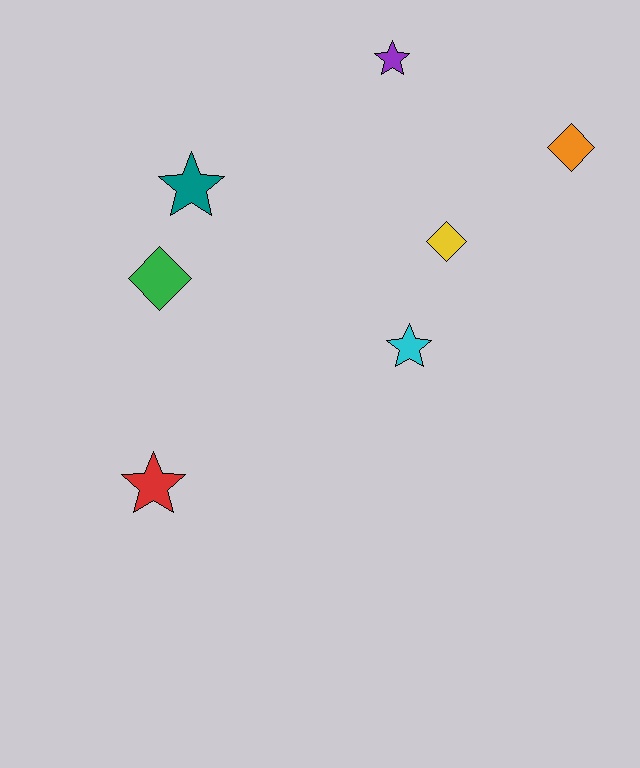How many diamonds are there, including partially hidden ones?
There are 3 diamonds.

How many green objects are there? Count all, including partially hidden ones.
There is 1 green object.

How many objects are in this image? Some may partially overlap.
There are 7 objects.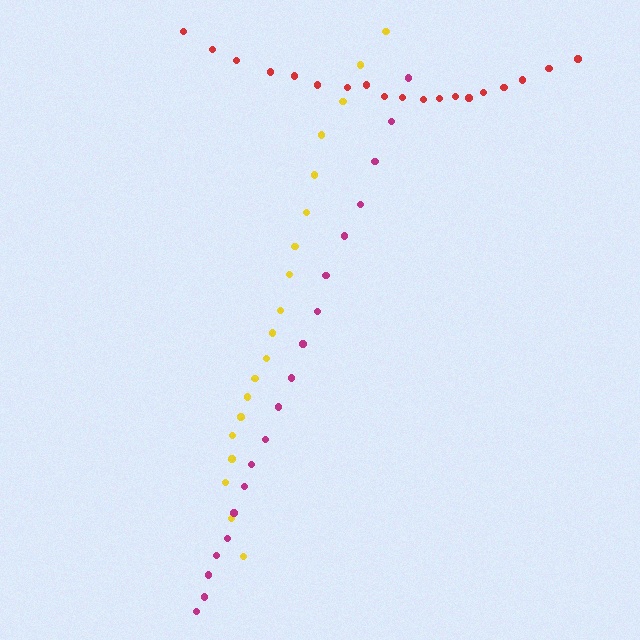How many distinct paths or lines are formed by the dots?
There are 3 distinct paths.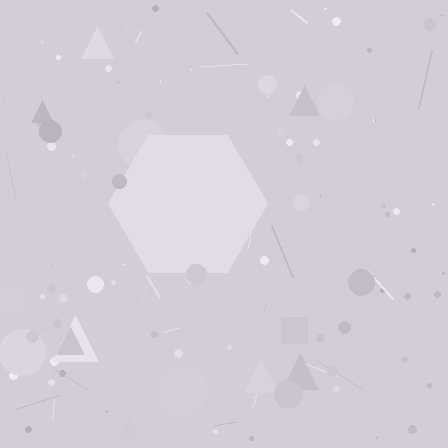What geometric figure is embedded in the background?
A hexagon is embedded in the background.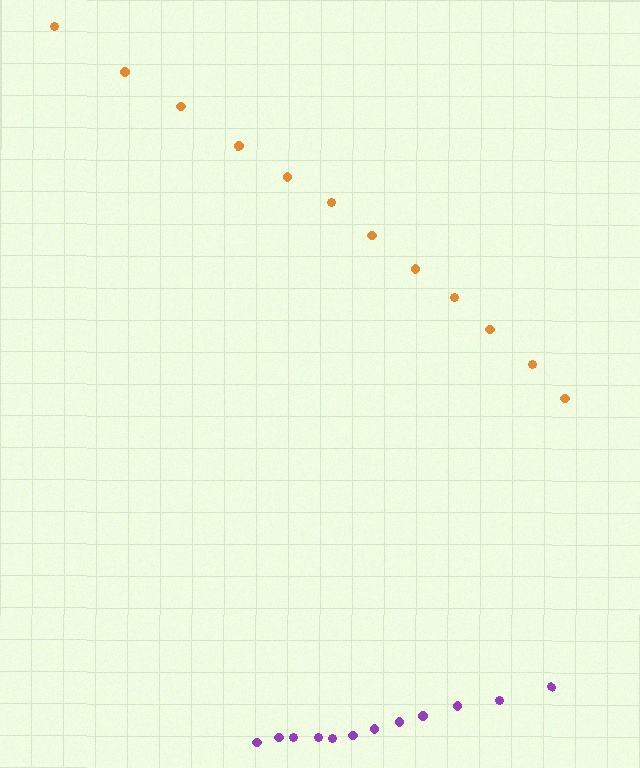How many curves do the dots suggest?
There are 2 distinct paths.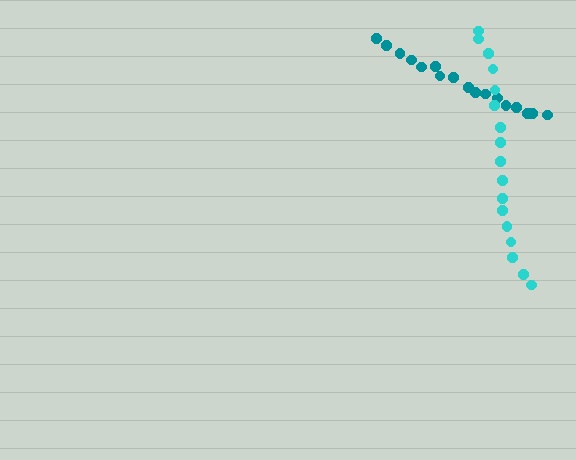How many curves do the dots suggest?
There are 2 distinct paths.